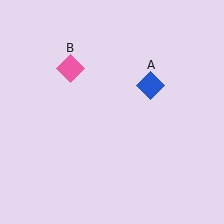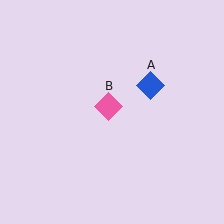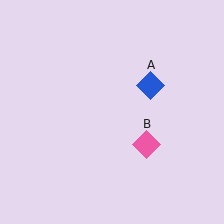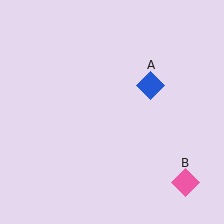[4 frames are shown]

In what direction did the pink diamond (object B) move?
The pink diamond (object B) moved down and to the right.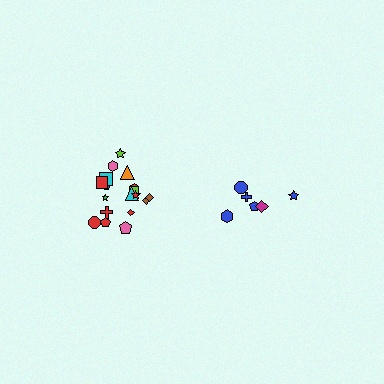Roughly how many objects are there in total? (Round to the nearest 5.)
Roughly 25 objects in total.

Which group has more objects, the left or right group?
The left group.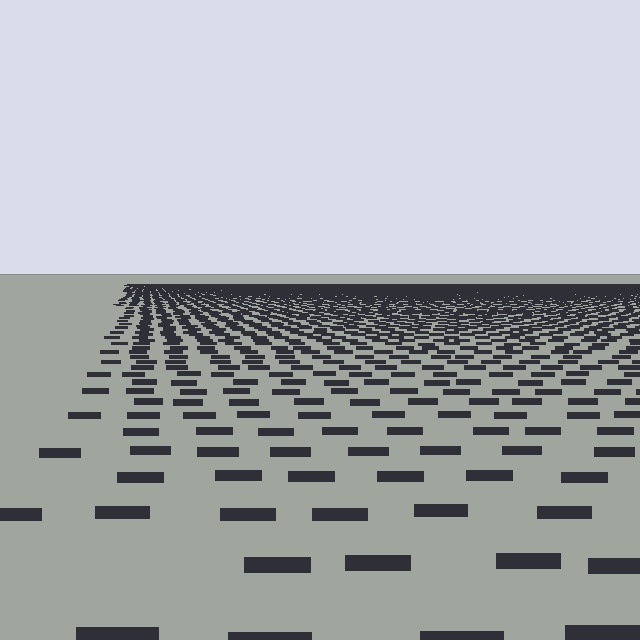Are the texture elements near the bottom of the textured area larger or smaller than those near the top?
Larger. Near the bottom, elements are closer to the viewer and appear at a bigger on-screen size.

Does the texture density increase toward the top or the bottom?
Density increases toward the top.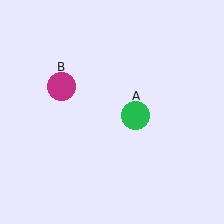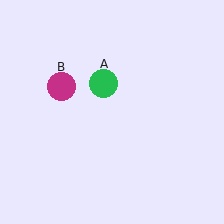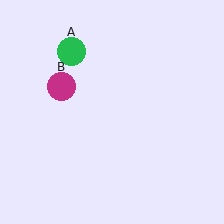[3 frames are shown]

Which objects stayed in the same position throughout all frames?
Magenta circle (object B) remained stationary.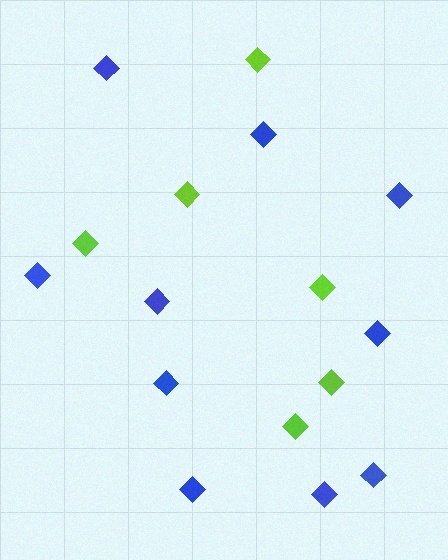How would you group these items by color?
There are 2 groups: one group of blue diamonds (10) and one group of lime diamonds (6).